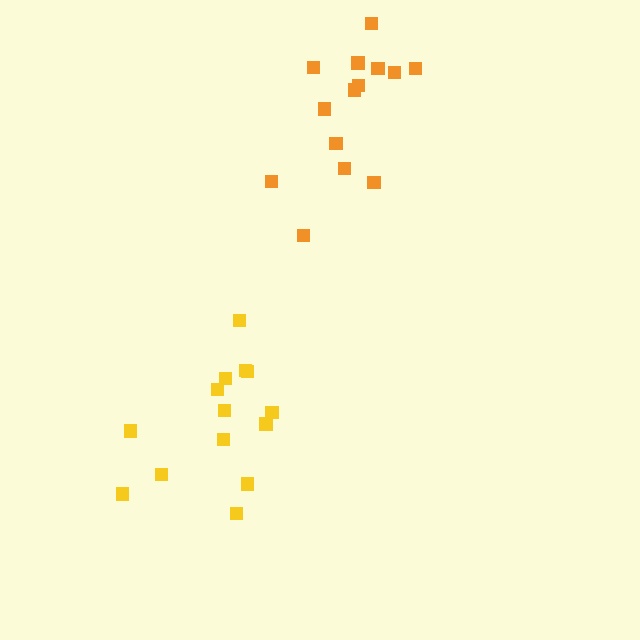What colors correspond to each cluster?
The clusters are colored: orange, yellow.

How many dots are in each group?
Group 1: 14 dots, Group 2: 14 dots (28 total).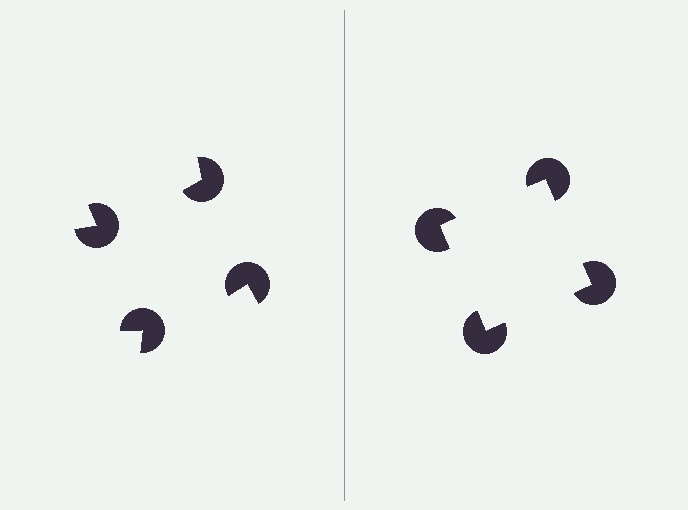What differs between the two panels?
The pac-man discs are positioned identically on both sides; only the wedge orientations differ. On the right they align to a square; on the left they are misaligned.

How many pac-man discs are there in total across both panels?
8 — 4 on each side.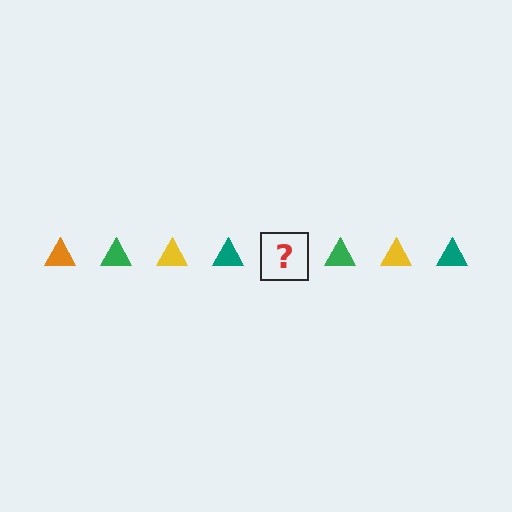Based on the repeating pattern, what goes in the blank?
The blank should be an orange triangle.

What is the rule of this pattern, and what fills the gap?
The rule is that the pattern cycles through orange, green, yellow, teal triangles. The gap should be filled with an orange triangle.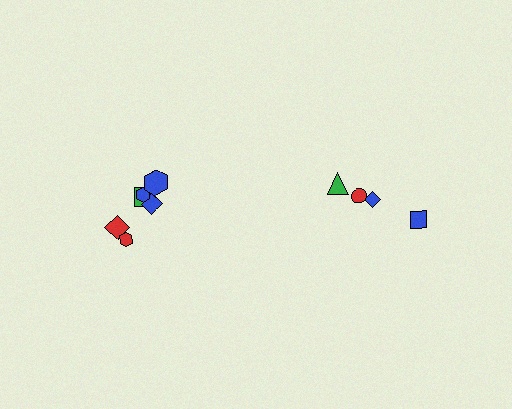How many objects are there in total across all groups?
There are 10 objects.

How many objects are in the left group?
There are 6 objects.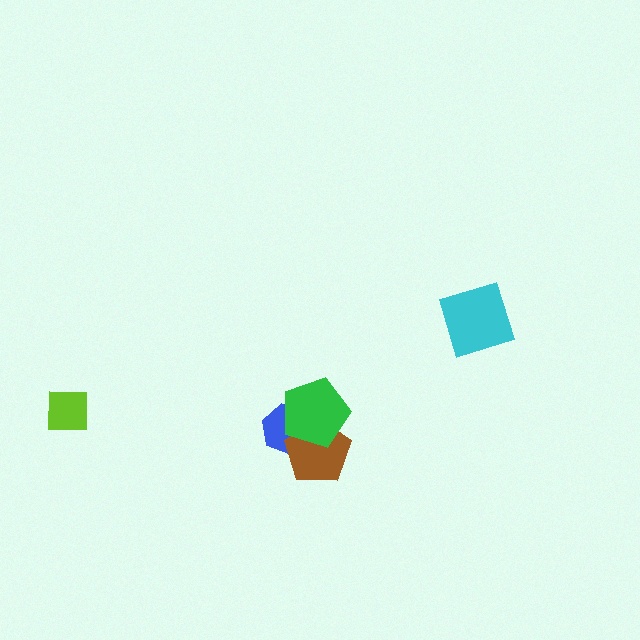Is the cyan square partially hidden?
No, no other shape covers it.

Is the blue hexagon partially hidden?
Yes, it is partially covered by another shape.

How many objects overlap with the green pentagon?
2 objects overlap with the green pentagon.